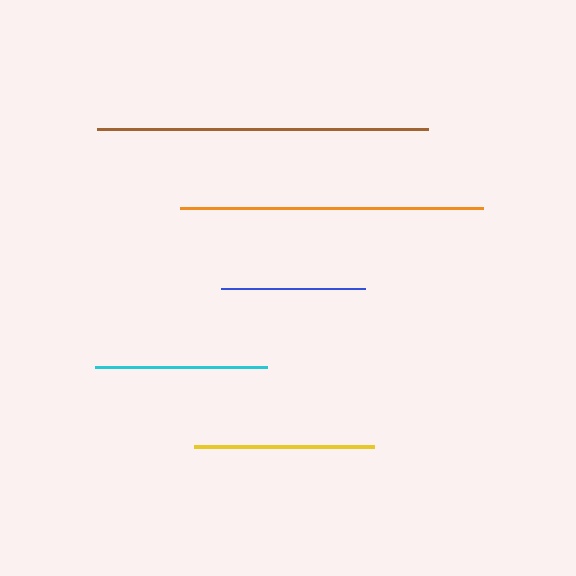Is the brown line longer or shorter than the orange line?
The brown line is longer than the orange line.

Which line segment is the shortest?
The blue line is the shortest at approximately 144 pixels.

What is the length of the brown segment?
The brown segment is approximately 330 pixels long.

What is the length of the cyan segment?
The cyan segment is approximately 172 pixels long.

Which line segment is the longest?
The brown line is the longest at approximately 330 pixels.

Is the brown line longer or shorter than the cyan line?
The brown line is longer than the cyan line.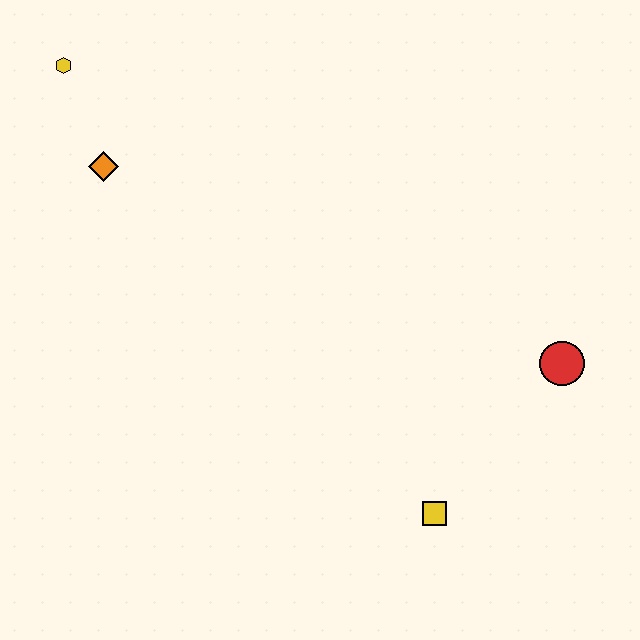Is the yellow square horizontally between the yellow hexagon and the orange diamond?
No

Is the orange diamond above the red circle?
Yes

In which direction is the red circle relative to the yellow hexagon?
The red circle is to the right of the yellow hexagon.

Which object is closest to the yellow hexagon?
The orange diamond is closest to the yellow hexagon.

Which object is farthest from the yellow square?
The yellow hexagon is farthest from the yellow square.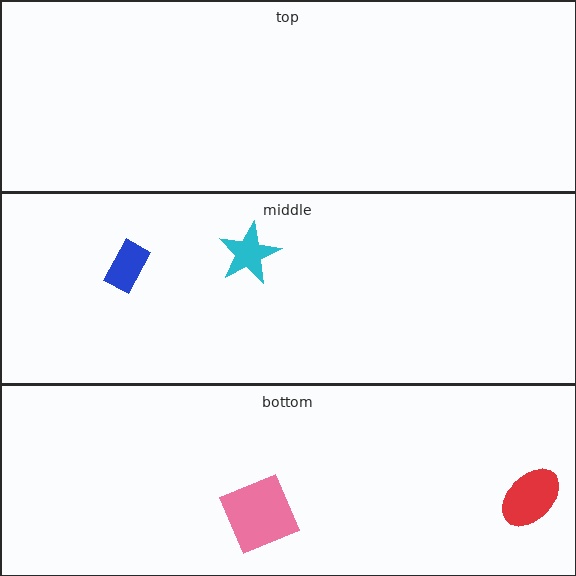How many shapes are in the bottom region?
2.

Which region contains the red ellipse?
The bottom region.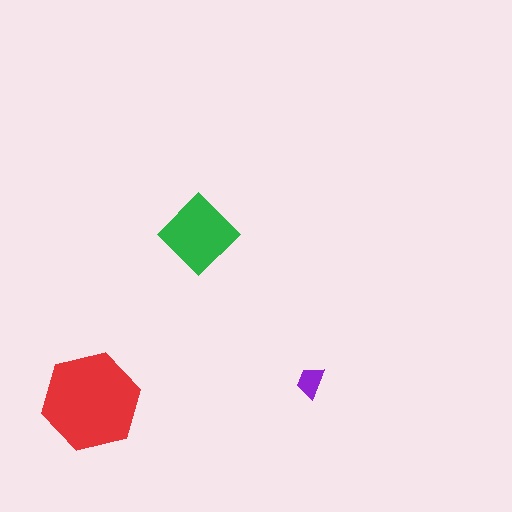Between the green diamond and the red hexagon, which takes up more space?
The red hexagon.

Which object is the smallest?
The purple trapezoid.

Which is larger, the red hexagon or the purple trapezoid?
The red hexagon.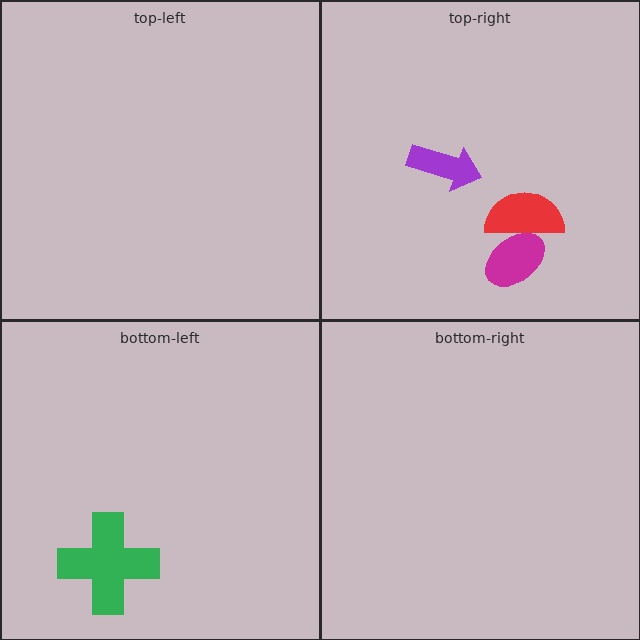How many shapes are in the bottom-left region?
1.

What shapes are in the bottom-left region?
The green cross.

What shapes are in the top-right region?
The purple arrow, the magenta ellipse, the red semicircle.